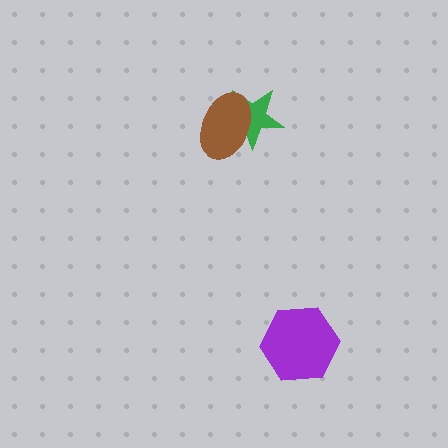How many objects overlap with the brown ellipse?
1 object overlaps with the brown ellipse.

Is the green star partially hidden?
Yes, it is partially covered by another shape.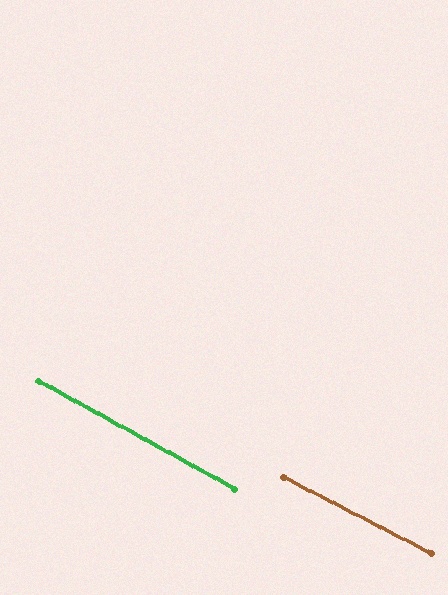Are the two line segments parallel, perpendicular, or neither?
Parallel — their directions differ by only 1.3°.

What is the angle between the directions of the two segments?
Approximately 1 degree.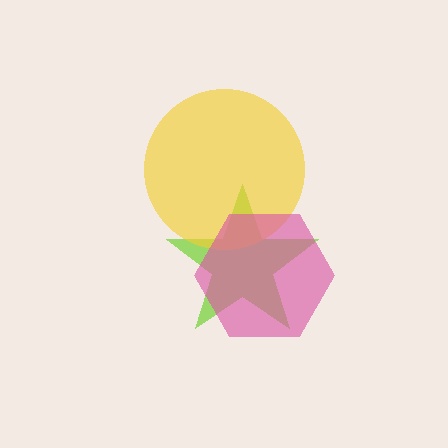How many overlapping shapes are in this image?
There are 3 overlapping shapes in the image.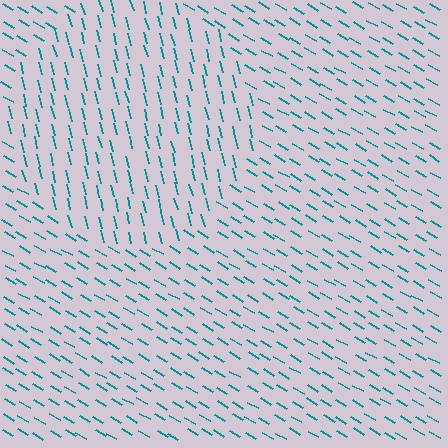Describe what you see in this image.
The image is filled with small teal line segments. A circle region in the image has lines oriented differently from the surrounding lines, creating a visible texture boundary.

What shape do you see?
I see a circle.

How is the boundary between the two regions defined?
The boundary is defined purely by a change in line orientation (approximately 45 degrees difference). All lines are the same color and thickness.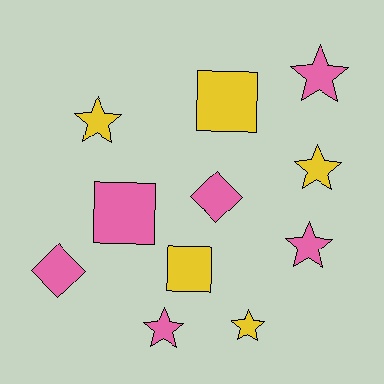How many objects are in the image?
There are 11 objects.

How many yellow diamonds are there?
There are no yellow diamonds.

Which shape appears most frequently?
Star, with 6 objects.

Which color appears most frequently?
Pink, with 6 objects.